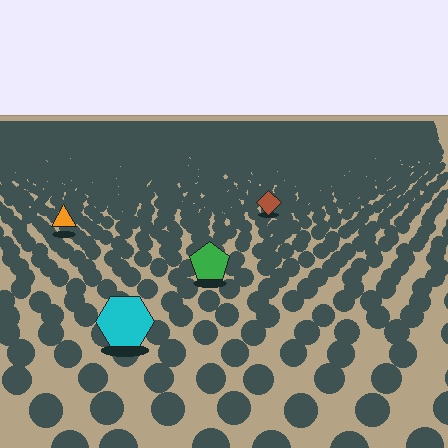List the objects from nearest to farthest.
From nearest to farthest: the cyan hexagon, the green pentagon, the orange triangle, the brown diamond.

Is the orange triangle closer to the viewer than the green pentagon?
No. The green pentagon is closer — you can tell from the texture gradient: the ground texture is coarser near it.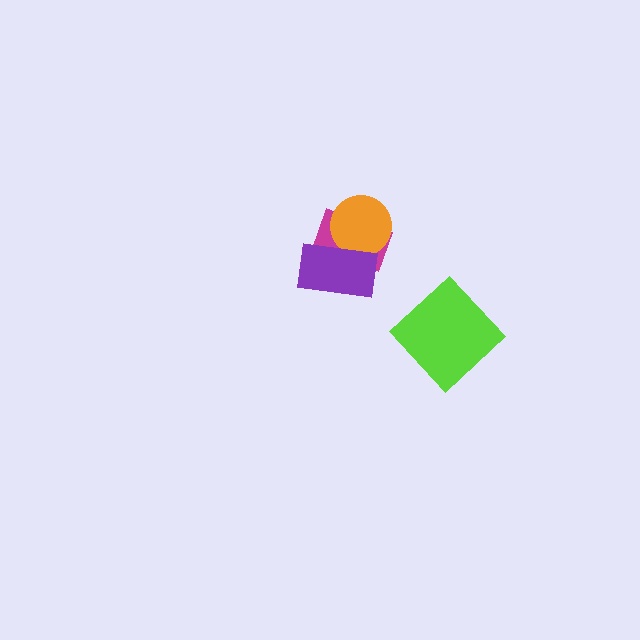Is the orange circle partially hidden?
Yes, it is partially covered by another shape.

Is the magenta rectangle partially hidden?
Yes, it is partially covered by another shape.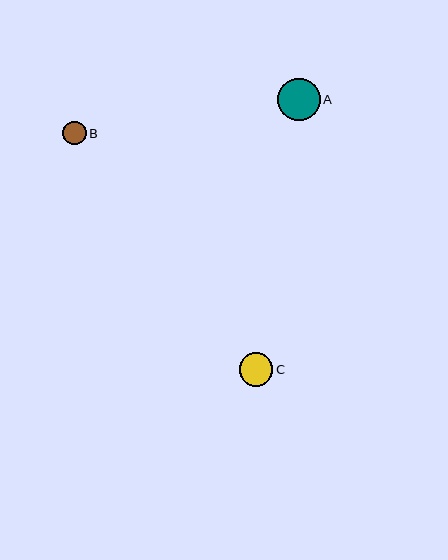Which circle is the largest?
Circle A is the largest with a size of approximately 42 pixels.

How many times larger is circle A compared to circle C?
Circle A is approximately 1.2 times the size of circle C.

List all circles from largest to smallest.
From largest to smallest: A, C, B.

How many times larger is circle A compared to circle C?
Circle A is approximately 1.2 times the size of circle C.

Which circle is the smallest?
Circle B is the smallest with a size of approximately 23 pixels.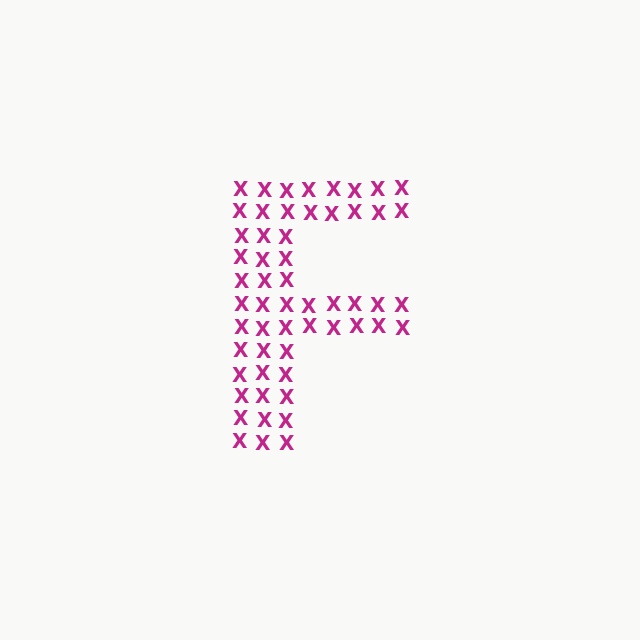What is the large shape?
The large shape is the letter F.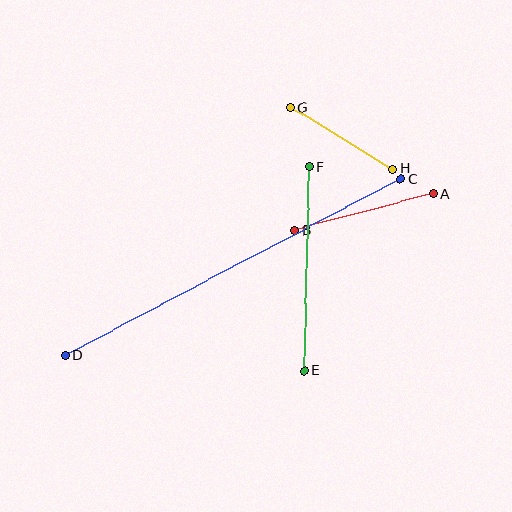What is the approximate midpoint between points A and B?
The midpoint is at approximately (364, 212) pixels.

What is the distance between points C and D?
The distance is approximately 379 pixels.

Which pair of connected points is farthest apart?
Points C and D are farthest apart.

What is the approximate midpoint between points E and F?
The midpoint is at approximately (307, 269) pixels.